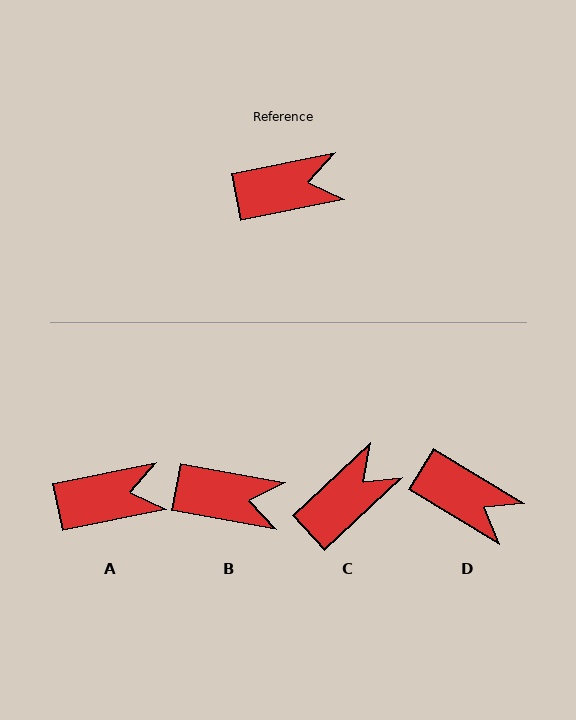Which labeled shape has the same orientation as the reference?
A.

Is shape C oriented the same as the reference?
No, it is off by about 31 degrees.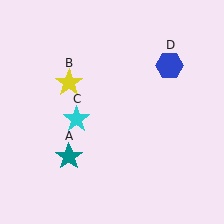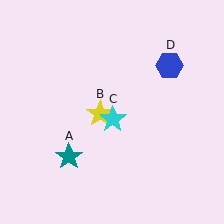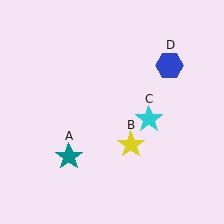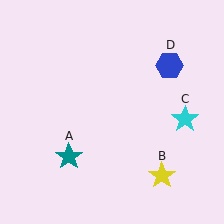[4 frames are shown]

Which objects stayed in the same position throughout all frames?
Teal star (object A) and blue hexagon (object D) remained stationary.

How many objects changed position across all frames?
2 objects changed position: yellow star (object B), cyan star (object C).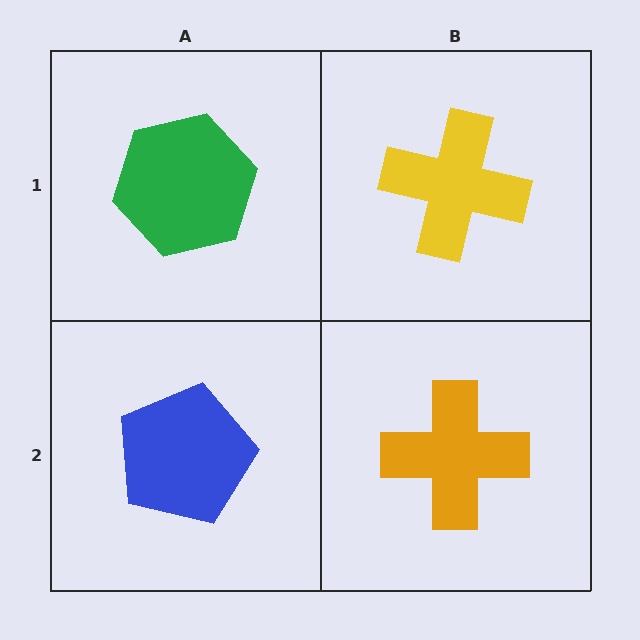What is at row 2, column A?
A blue pentagon.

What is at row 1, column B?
A yellow cross.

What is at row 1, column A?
A green hexagon.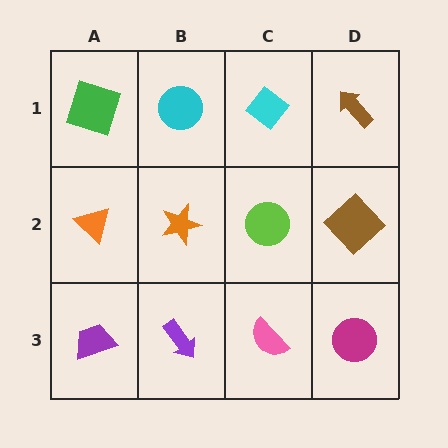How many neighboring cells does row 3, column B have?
3.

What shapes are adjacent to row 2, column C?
A cyan diamond (row 1, column C), a pink semicircle (row 3, column C), an orange star (row 2, column B), a brown diamond (row 2, column D).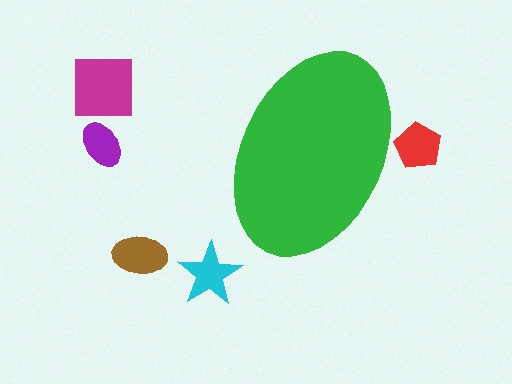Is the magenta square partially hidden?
No, the magenta square is fully visible.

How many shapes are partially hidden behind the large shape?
1 shape is partially hidden.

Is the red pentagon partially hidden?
Yes, the red pentagon is partially hidden behind the green ellipse.